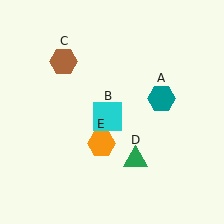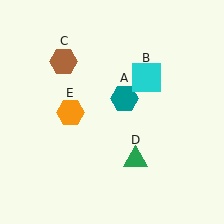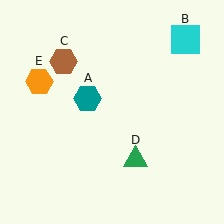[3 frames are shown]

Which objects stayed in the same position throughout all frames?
Brown hexagon (object C) and green triangle (object D) remained stationary.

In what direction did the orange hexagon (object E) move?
The orange hexagon (object E) moved up and to the left.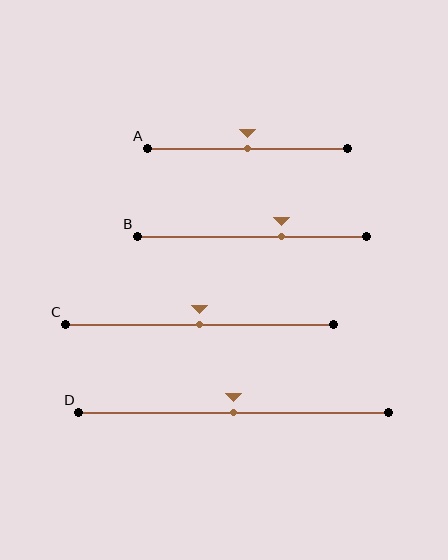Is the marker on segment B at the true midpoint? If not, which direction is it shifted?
No, the marker on segment B is shifted to the right by about 13% of the segment length.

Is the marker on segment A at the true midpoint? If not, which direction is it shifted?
Yes, the marker on segment A is at the true midpoint.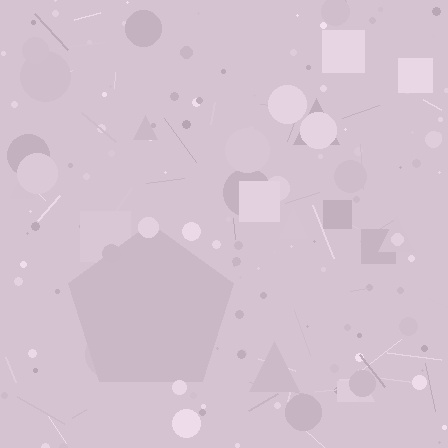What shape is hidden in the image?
A pentagon is hidden in the image.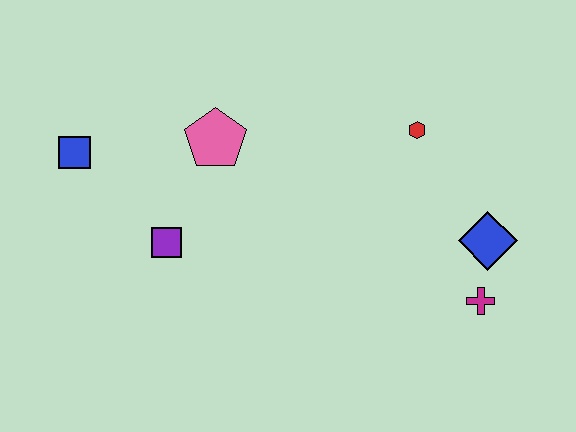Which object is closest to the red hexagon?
The blue diamond is closest to the red hexagon.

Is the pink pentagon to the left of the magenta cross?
Yes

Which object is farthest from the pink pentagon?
The magenta cross is farthest from the pink pentagon.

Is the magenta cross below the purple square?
Yes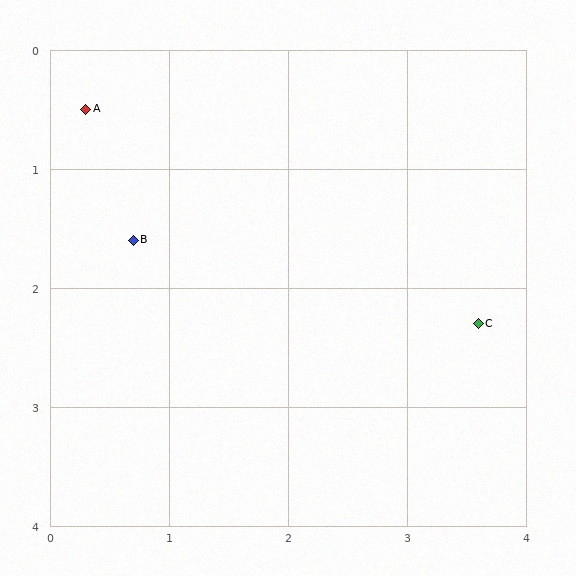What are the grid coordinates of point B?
Point B is at approximately (0.7, 1.6).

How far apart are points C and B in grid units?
Points C and B are about 3.0 grid units apart.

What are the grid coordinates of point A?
Point A is at approximately (0.3, 0.5).